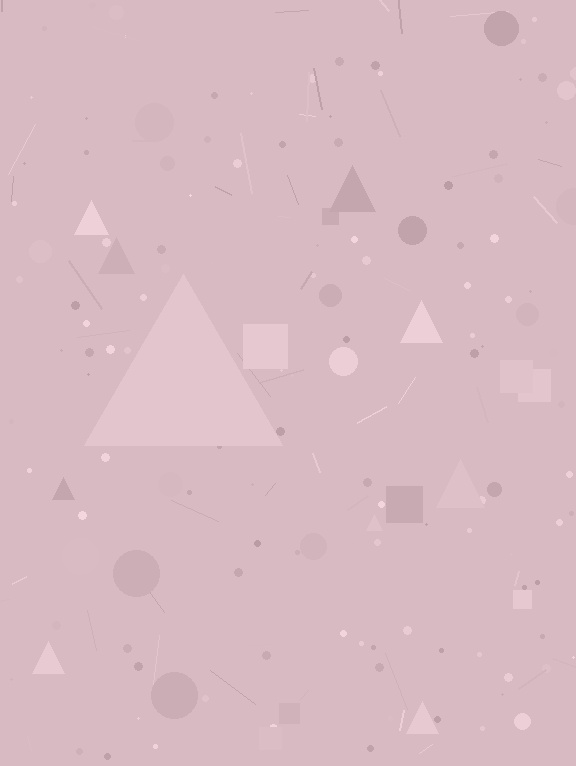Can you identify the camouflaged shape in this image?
The camouflaged shape is a triangle.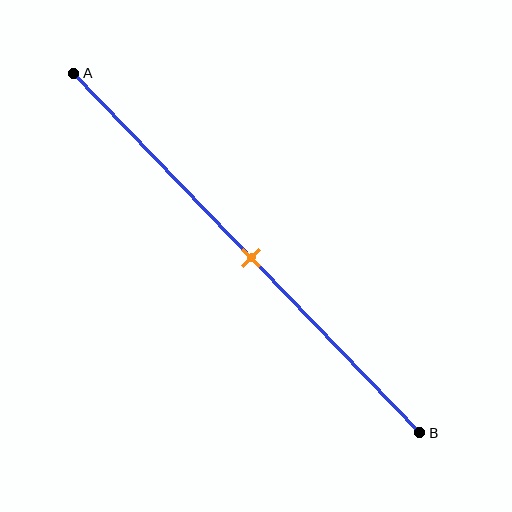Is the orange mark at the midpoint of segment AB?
Yes, the mark is approximately at the midpoint.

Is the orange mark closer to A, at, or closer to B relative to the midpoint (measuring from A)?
The orange mark is approximately at the midpoint of segment AB.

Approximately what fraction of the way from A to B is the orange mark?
The orange mark is approximately 50% of the way from A to B.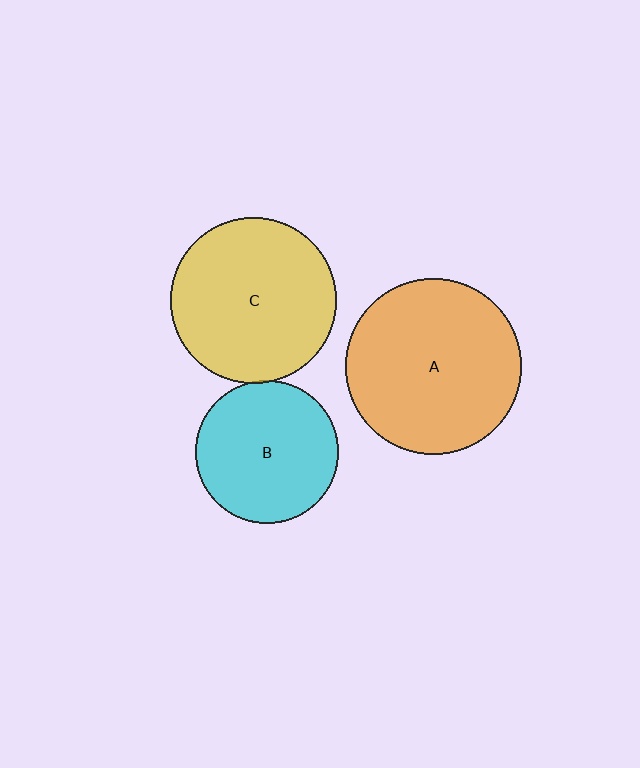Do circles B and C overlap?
Yes.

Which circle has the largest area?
Circle A (orange).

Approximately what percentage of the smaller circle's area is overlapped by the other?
Approximately 5%.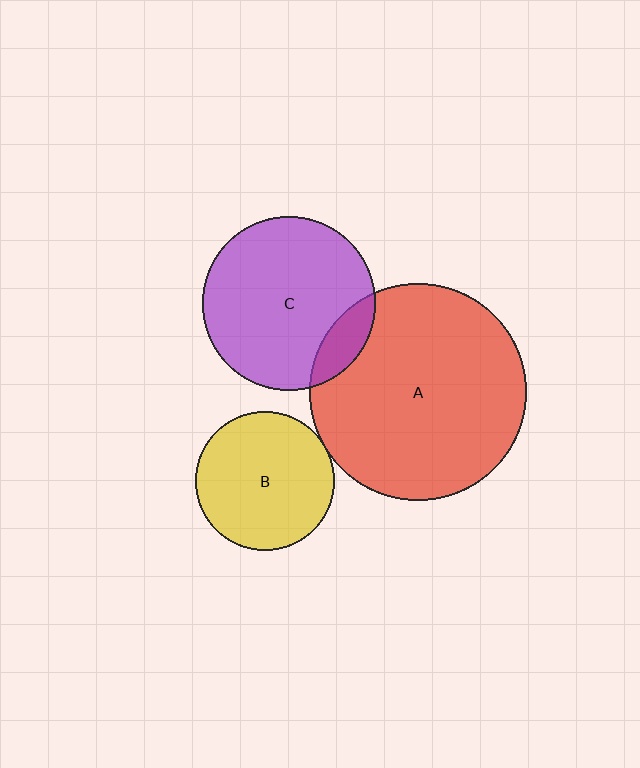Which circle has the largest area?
Circle A (red).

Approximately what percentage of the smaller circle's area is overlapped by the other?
Approximately 15%.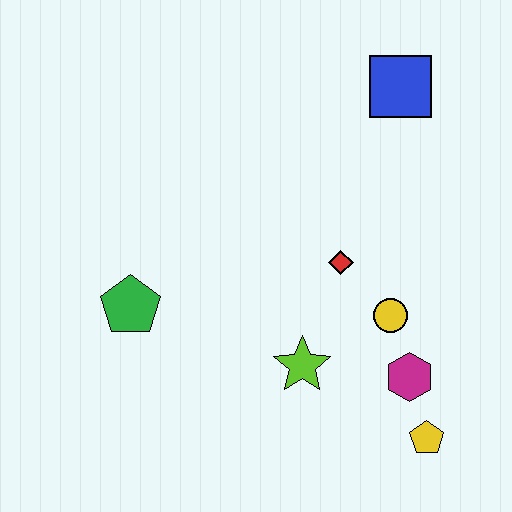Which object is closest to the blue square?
The red diamond is closest to the blue square.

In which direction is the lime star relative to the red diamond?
The lime star is below the red diamond.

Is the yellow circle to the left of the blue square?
Yes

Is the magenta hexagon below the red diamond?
Yes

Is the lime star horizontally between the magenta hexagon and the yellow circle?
No